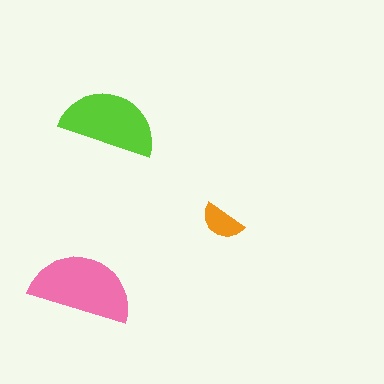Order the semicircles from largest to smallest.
the pink one, the lime one, the orange one.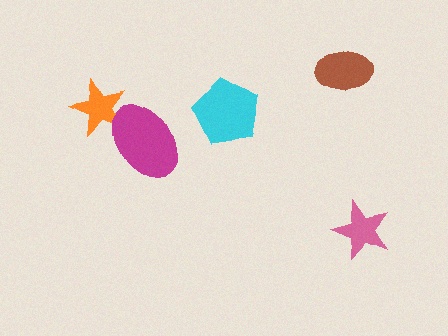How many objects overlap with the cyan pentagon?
0 objects overlap with the cyan pentagon.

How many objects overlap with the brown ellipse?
0 objects overlap with the brown ellipse.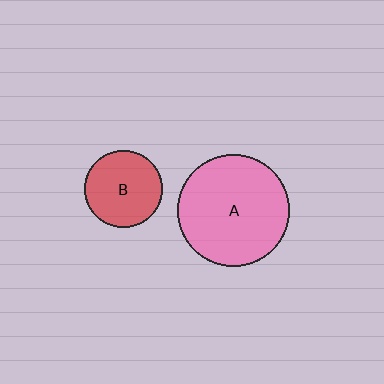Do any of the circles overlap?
No, none of the circles overlap.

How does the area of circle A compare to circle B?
Approximately 2.1 times.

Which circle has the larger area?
Circle A (pink).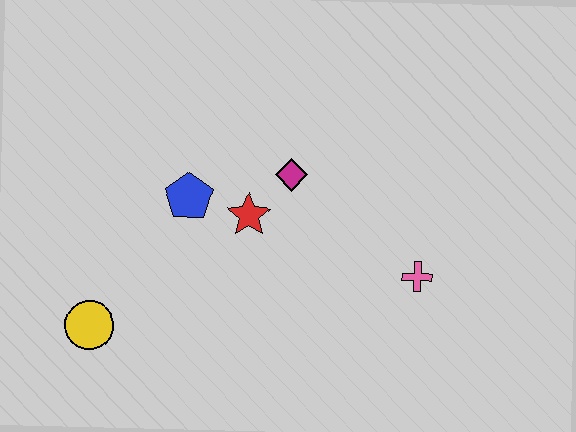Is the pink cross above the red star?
No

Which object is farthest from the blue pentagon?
The pink cross is farthest from the blue pentagon.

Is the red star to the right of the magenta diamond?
No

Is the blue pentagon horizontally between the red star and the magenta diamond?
No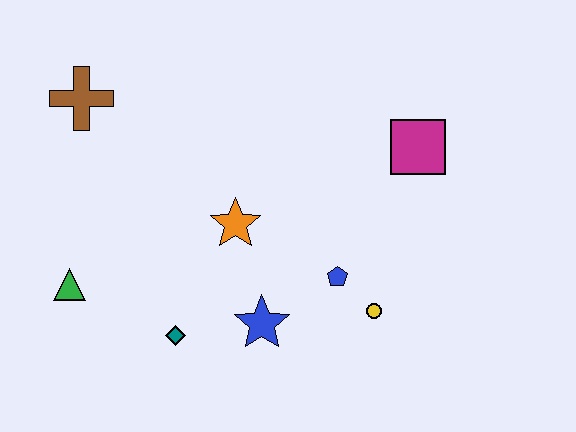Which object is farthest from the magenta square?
The green triangle is farthest from the magenta square.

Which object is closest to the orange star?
The blue star is closest to the orange star.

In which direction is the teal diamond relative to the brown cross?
The teal diamond is below the brown cross.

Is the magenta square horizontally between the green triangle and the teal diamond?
No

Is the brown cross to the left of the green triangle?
No